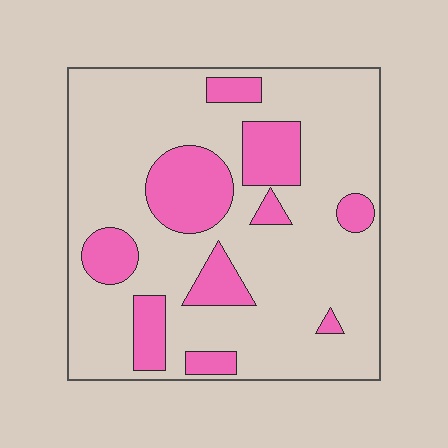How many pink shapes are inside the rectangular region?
10.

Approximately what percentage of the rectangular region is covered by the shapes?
Approximately 25%.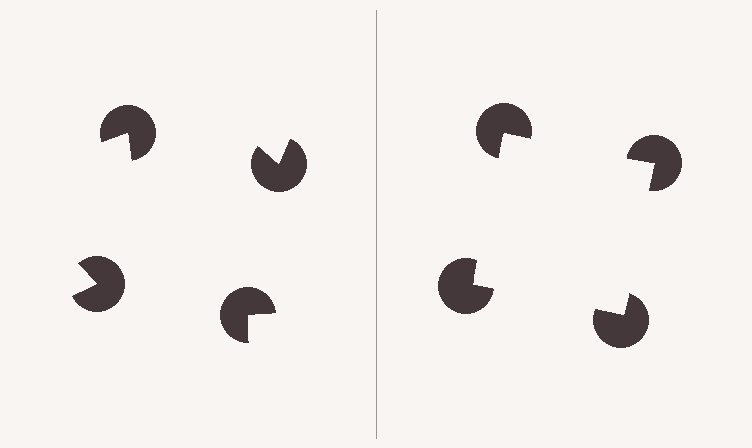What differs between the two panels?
The pac-man discs are positioned identically on both sides; only the wedge orientations differ. On the right they align to a square; on the left they are misaligned.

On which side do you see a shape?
An illusory square appears on the right side. On the left side the wedge cuts are rotated, so no coherent shape forms.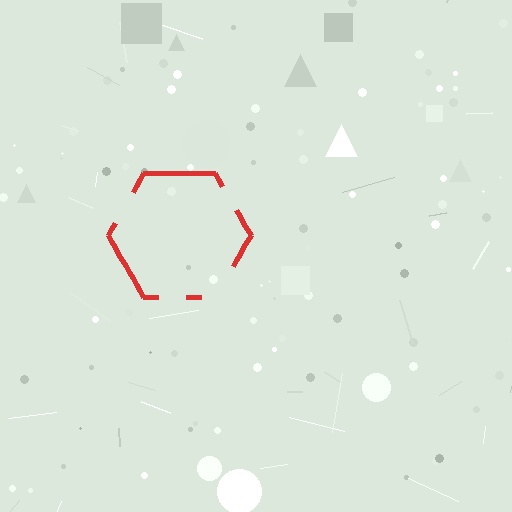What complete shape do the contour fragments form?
The contour fragments form a hexagon.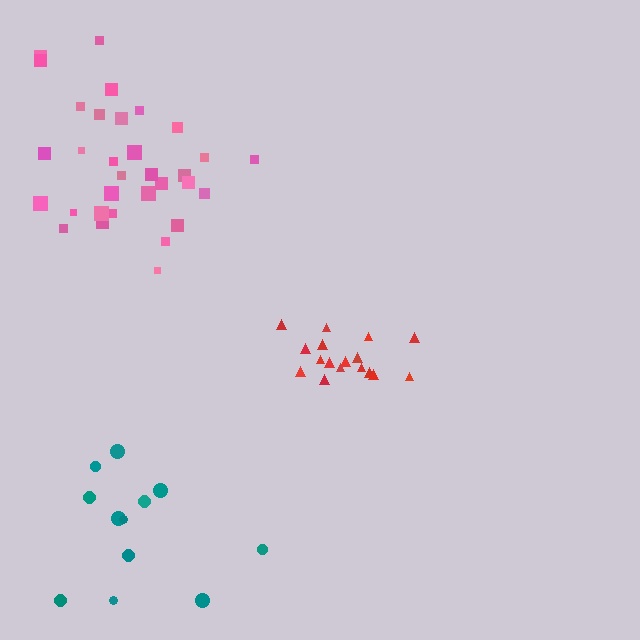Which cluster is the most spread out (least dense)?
Teal.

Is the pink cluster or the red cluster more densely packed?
Red.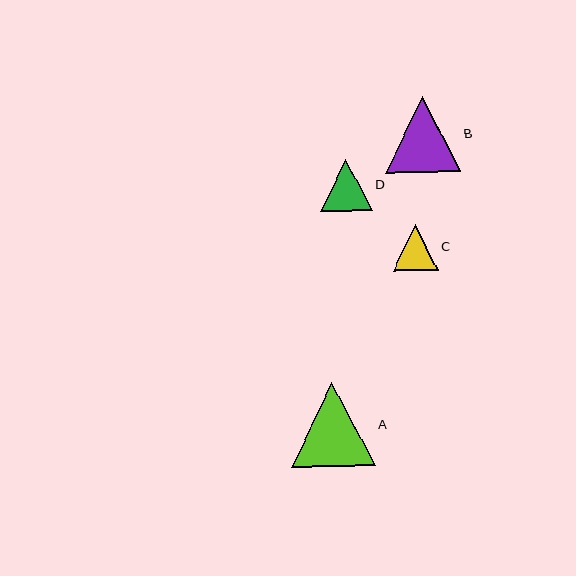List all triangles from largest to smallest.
From largest to smallest: A, B, D, C.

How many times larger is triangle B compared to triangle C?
Triangle B is approximately 1.6 times the size of triangle C.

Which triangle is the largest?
Triangle A is the largest with a size of approximately 84 pixels.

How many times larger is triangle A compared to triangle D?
Triangle A is approximately 1.6 times the size of triangle D.